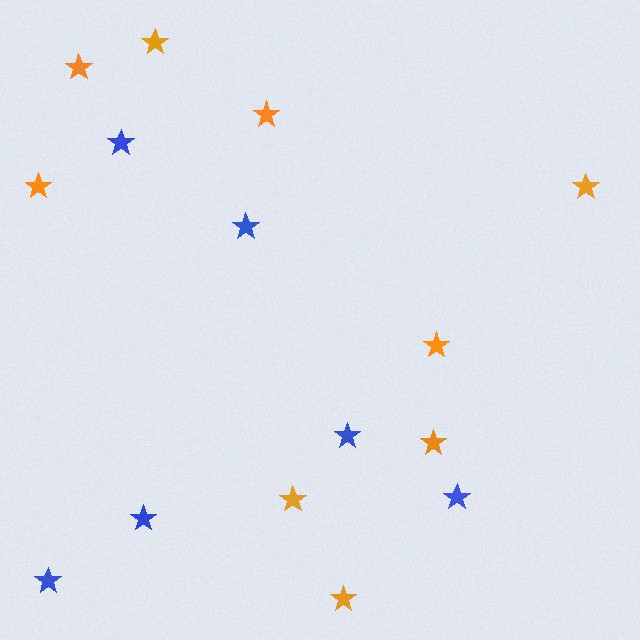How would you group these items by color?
There are 2 groups: one group of blue stars (6) and one group of orange stars (9).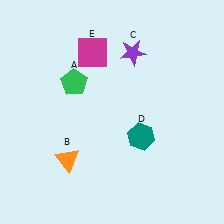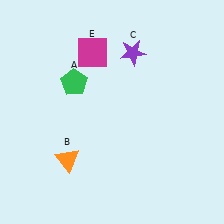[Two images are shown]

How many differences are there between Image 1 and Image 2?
There is 1 difference between the two images.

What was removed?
The teal hexagon (D) was removed in Image 2.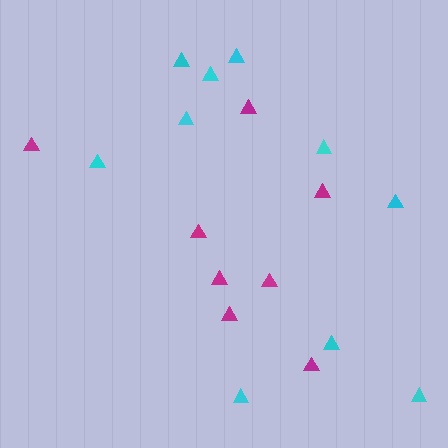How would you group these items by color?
There are 2 groups: one group of cyan triangles (10) and one group of magenta triangles (8).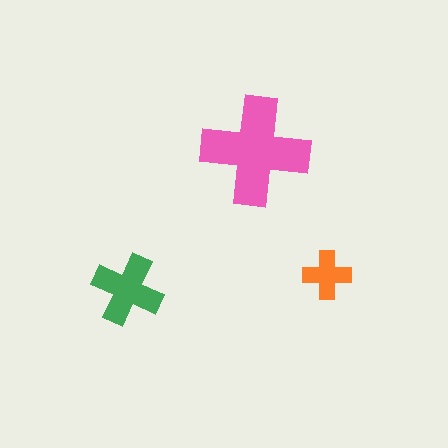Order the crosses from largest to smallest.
the pink one, the green one, the orange one.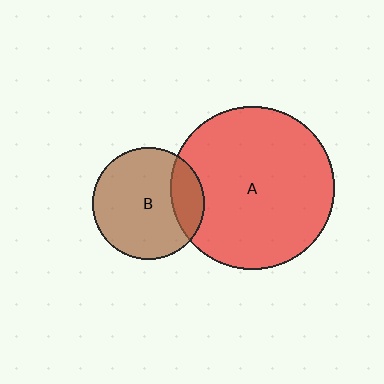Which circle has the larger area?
Circle A (red).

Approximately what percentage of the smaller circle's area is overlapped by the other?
Approximately 20%.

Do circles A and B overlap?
Yes.